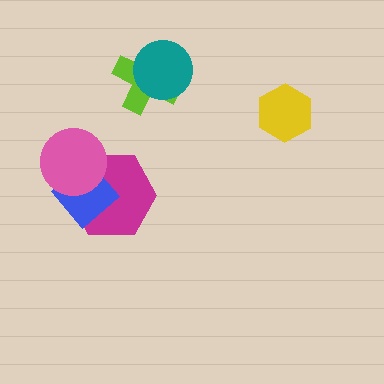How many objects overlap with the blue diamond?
2 objects overlap with the blue diamond.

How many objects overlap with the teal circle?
1 object overlaps with the teal circle.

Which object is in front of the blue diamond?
The pink circle is in front of the blue diamond.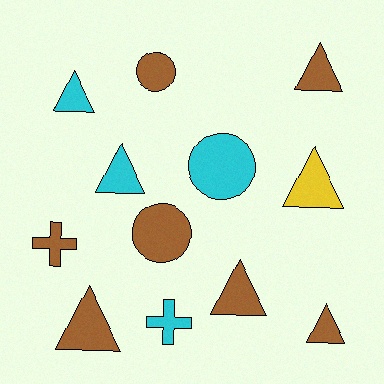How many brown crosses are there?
There is 1 brown cross.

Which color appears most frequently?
Brown, with 7 objects.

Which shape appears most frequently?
Triangle, with 7 objects.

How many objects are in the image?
There are 12 objects.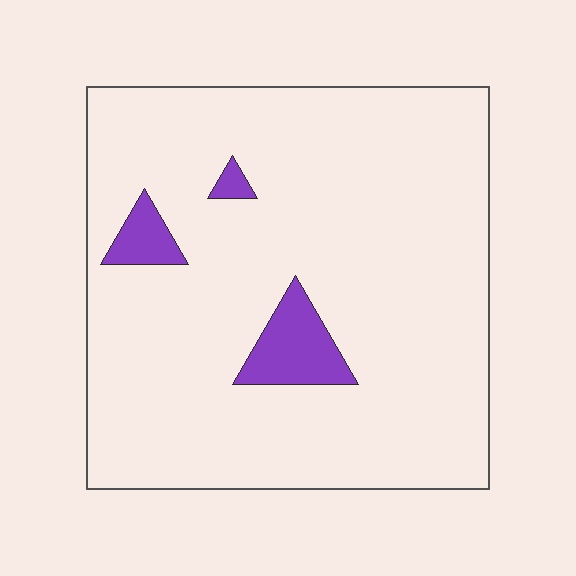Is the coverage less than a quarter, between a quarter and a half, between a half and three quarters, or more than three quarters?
Less than a quarter.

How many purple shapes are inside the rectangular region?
3.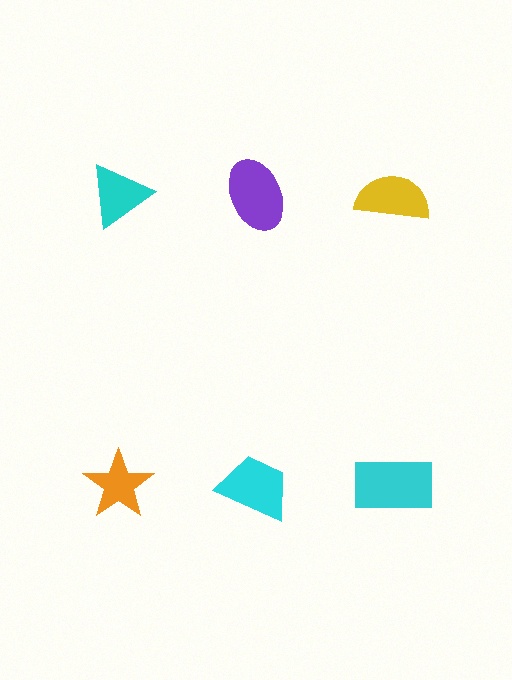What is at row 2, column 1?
An orange star.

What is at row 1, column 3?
A yellow semicircle.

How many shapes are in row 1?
3 shapes.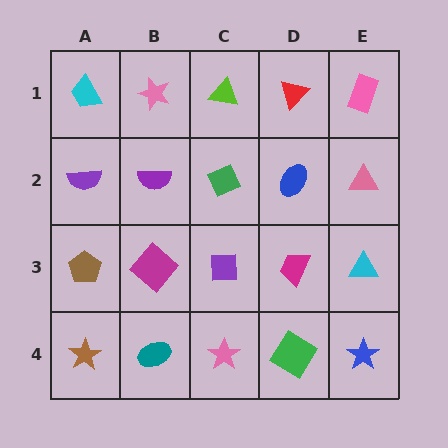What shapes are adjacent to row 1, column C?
A green diamond (row 2, column C), a pink star (row 1, column B), a red triangle (row 1, column D).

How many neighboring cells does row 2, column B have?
4.